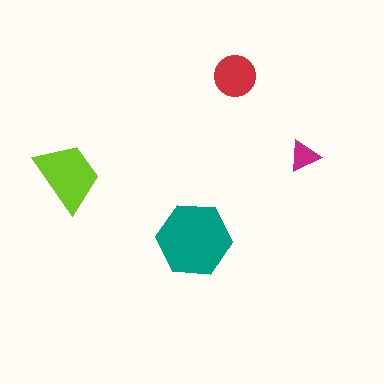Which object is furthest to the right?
The magenta triangle is rightmost.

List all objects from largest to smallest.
The teal hexagon, the lime trapezoid, the red circle, the magenta triangle.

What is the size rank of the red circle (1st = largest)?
3rd.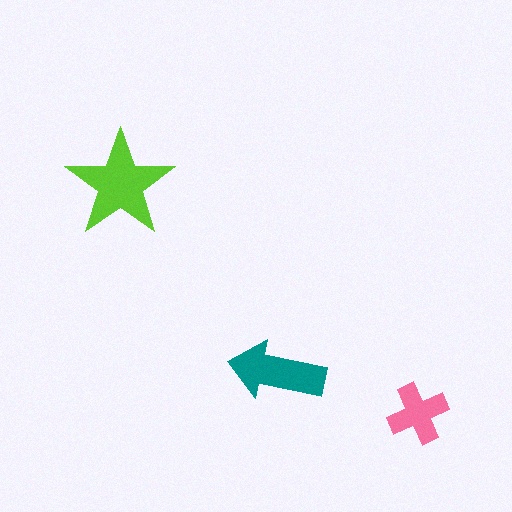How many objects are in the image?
There are 3 objects in the image.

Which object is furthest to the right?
The pink cross is rightmost.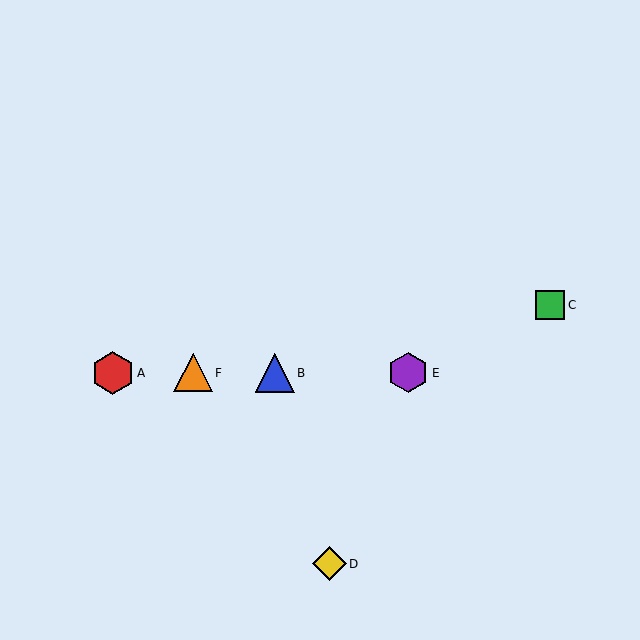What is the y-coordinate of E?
Object E is at y≈373.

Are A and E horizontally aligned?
Yes, both are at y≈373.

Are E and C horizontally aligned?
No, E is at y≈373 and C is at y≈305.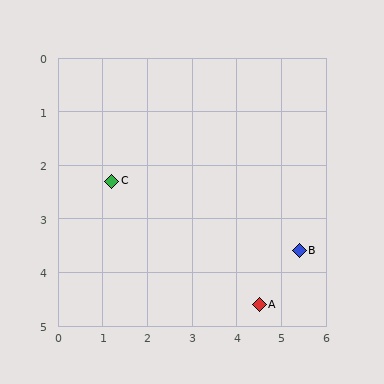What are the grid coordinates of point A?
Point A is at approximately (4.5, 4.6).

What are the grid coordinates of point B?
Point B is at approximately (5.4, 3.6).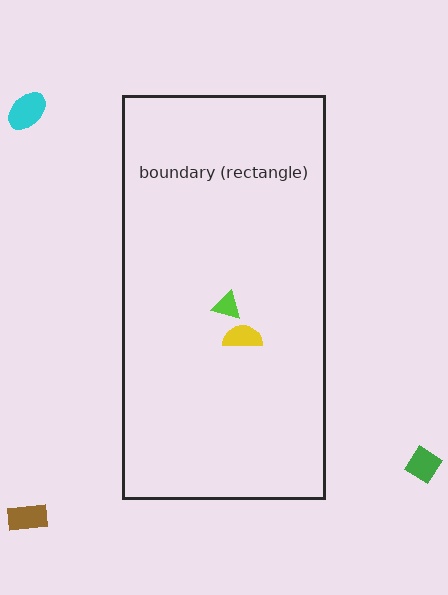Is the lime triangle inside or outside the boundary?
Inside.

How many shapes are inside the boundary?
2 inside, 3 outside.